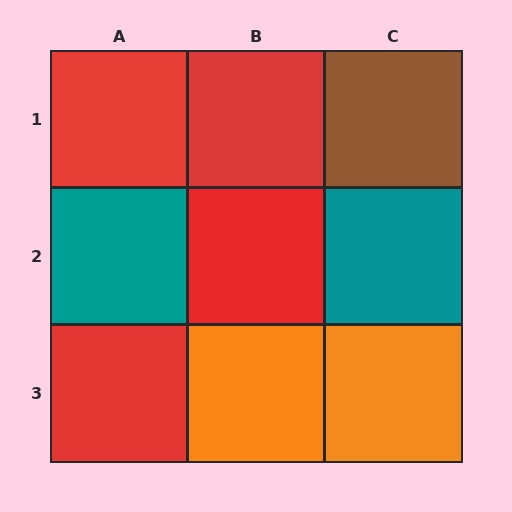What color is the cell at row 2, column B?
Red.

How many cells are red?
4 cells are red.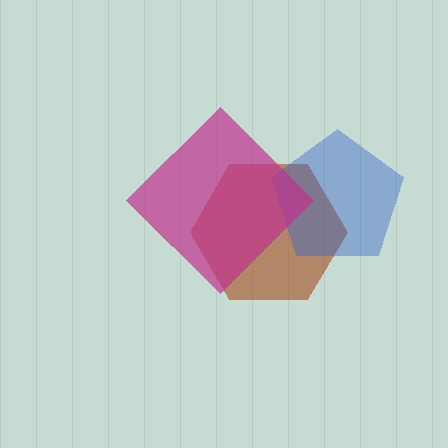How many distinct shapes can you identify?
There are 3 distinct shapes: a brown hexagon, a blue pentagon, a magenta diamond.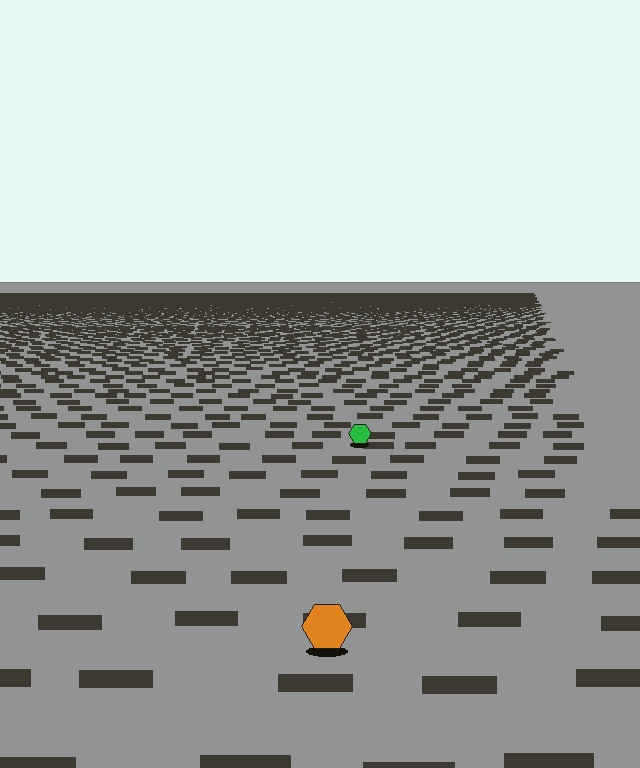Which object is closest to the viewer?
The orange hexagon is closest. The texture marks near it are larger and more spread out.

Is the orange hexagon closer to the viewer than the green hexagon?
Yes. The orange hexagon is closer — you can tell from the texture gradient: the ground texture is coarser near it.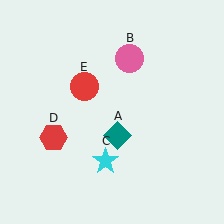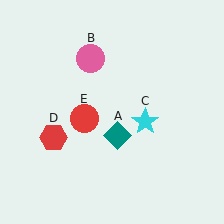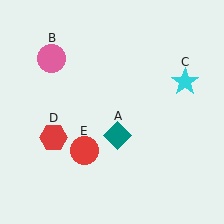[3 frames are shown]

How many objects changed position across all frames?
3 objects changed position: pink circle (object B), cyan star (object C), red circle (object E).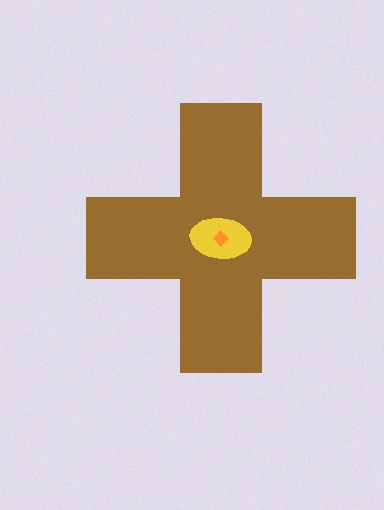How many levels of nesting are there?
3.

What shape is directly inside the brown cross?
The yellow ellipse.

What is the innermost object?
The orange diamond.